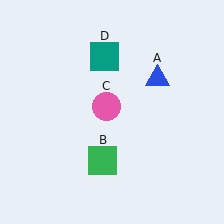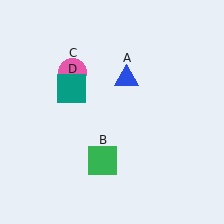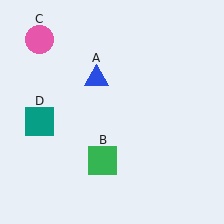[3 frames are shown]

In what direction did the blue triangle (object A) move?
The blue triangle (object A) moved left.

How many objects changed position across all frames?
3 objects changed position: blue triangle (object A), pink circle (object C), teal square (object D).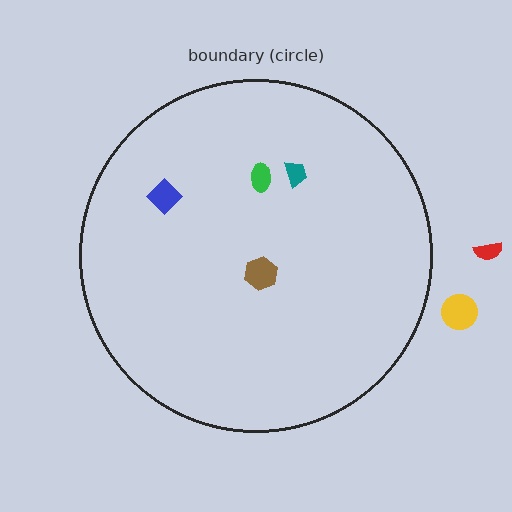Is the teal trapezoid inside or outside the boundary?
Inside.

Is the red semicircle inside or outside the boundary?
Outside.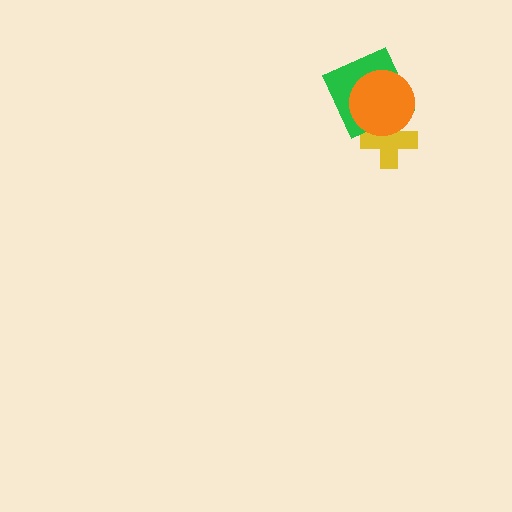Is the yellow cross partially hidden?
Yes, it is partially covered by another shape.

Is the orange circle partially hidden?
No, no other shape covers it.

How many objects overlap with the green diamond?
2 objects overlap with the green diamond.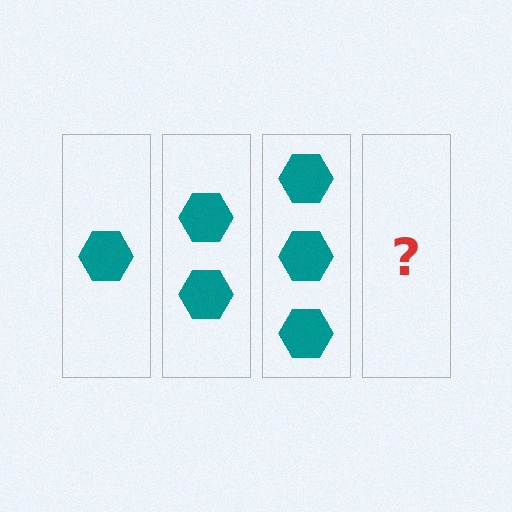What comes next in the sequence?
The next element should be 4 hexagons.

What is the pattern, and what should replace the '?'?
The pattern is that each step adds one more hexagon. The '?' should be 4 hexagons.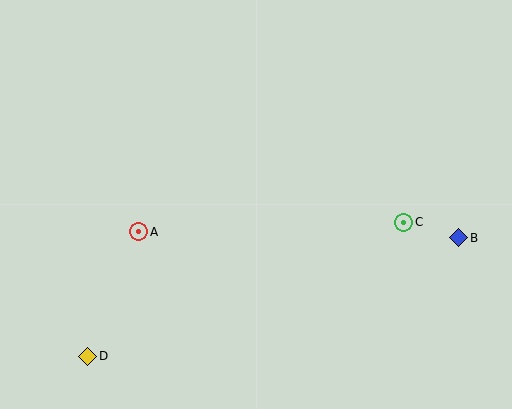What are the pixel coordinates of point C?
Point C is at (404, 222).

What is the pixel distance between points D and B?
The distance between D and B is 390 pixels.